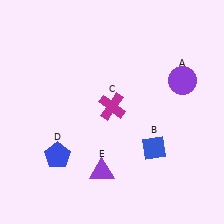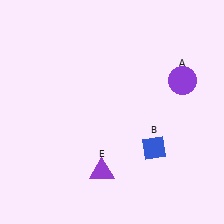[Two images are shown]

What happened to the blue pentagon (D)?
The blue pentagon (D) was removed in Image 2. It was in the bottom-left area of Image 1.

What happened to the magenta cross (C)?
The magenta cross (C) was removed in Image 2. It was in the top-right area of Image 1.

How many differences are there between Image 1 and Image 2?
There are 2 differences between the two images.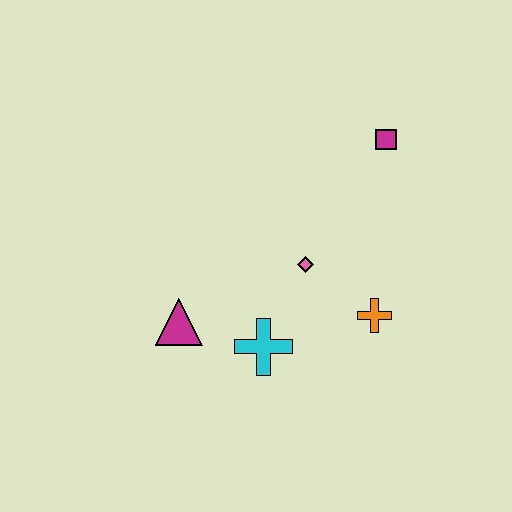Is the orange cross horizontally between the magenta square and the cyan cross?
Yes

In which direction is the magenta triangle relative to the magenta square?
The magenta triangle is to the left of the magenta square.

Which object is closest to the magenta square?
The pink diamond is closest to the magenta square.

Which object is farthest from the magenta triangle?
The magenta square is farthest from the magenta triangle.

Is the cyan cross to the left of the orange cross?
Yes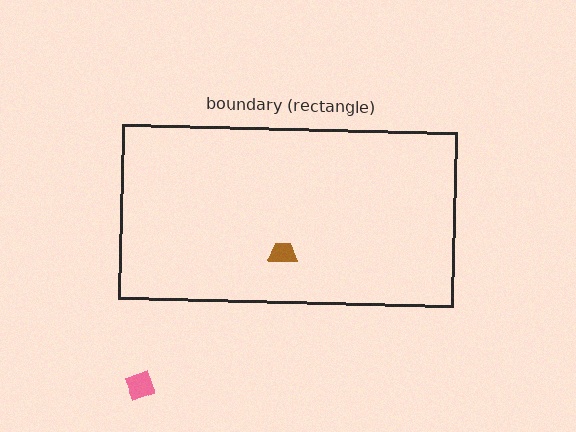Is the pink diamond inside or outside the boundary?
Outside.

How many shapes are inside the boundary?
1 inside, 1 outside.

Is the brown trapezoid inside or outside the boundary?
Inside.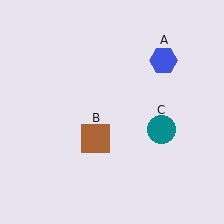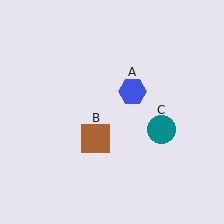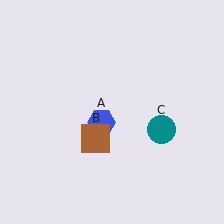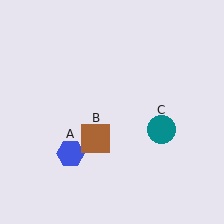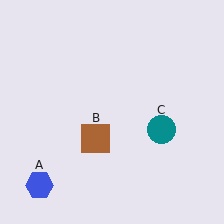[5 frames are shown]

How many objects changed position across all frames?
1 object changed position: blue hexagon (object A).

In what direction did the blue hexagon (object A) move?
The blue hexagon (object A) moved down and to the left.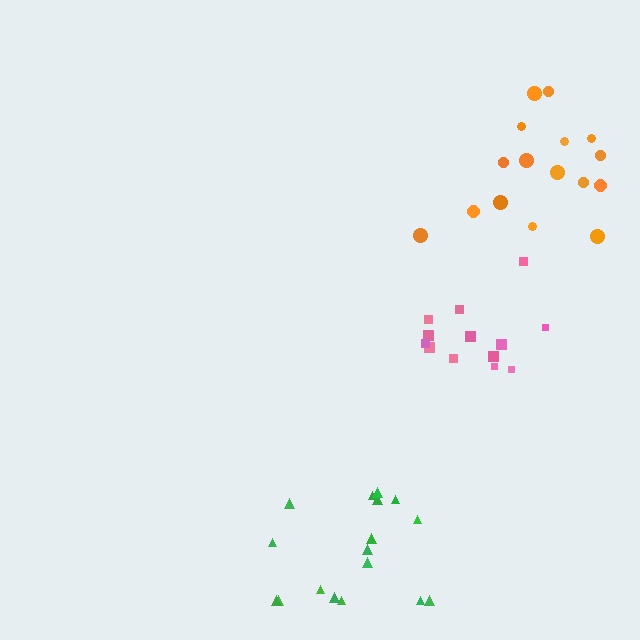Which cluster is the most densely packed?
Pink.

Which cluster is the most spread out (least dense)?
Orange.